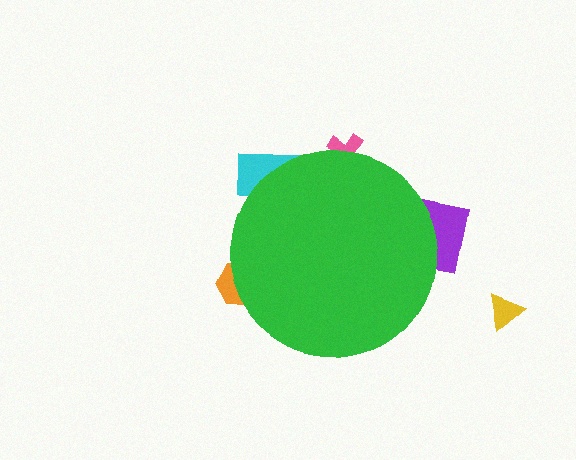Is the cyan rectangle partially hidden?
Yes, the cyan rectangle is partially hidden behind the green circle.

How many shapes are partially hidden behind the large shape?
4 shapes are partially hidden.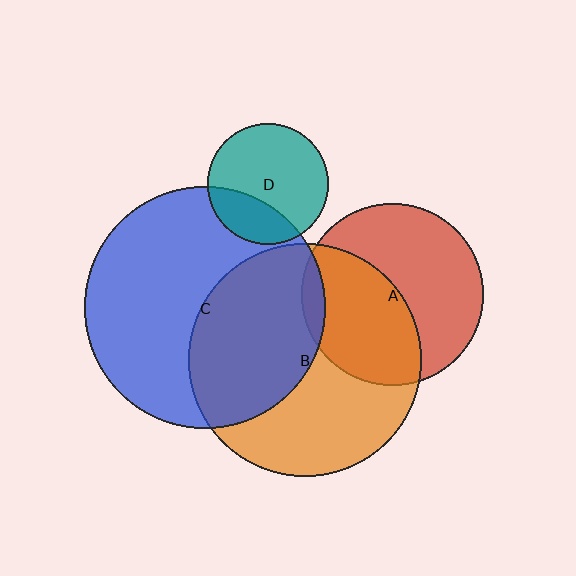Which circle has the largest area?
Circle C (blue).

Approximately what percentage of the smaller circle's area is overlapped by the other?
Approximately 45%.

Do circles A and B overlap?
Yes.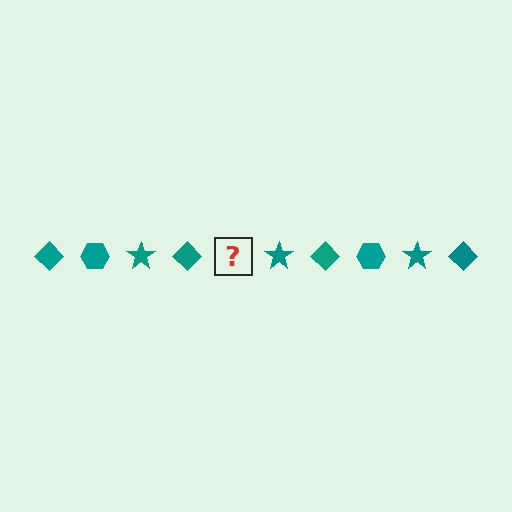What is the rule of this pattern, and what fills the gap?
The rule is that the pattern cycles through diamond, hexagon, star shapes in teal. The gap should be filled with a teal hexagon.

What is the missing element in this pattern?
The missing element is a teal hexagon.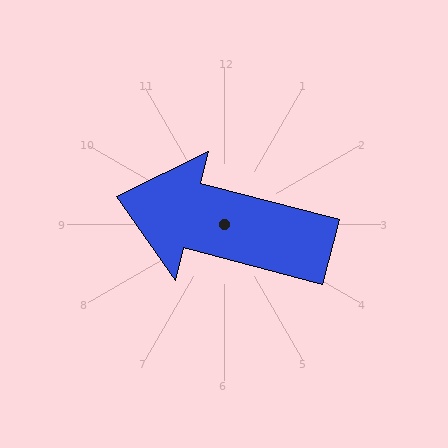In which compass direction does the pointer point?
West.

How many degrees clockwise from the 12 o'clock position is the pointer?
Approximately 285 degrees.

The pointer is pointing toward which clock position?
Roughly 9 o'clock.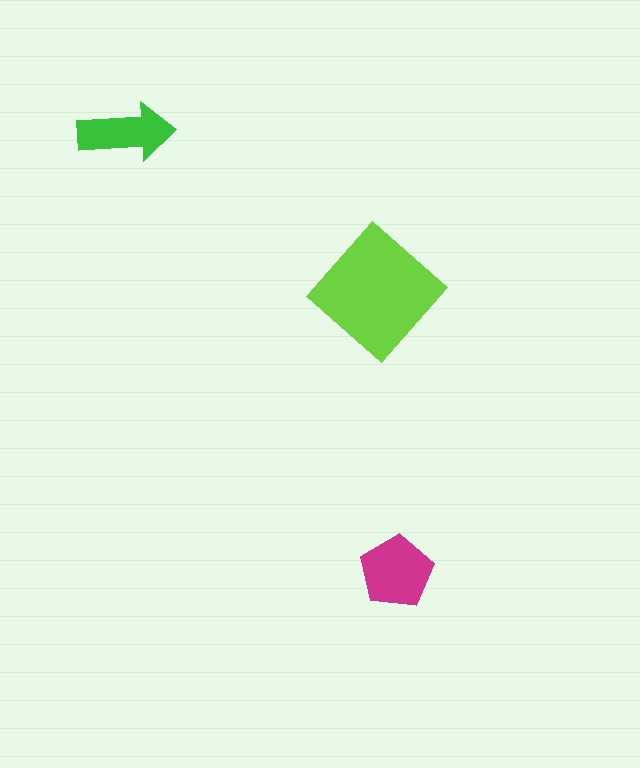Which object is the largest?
The lime diamond.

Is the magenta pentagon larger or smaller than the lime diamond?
Smaller.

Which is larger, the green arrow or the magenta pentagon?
The magenta pentagon.